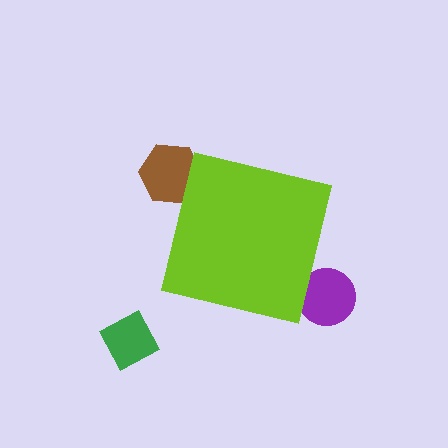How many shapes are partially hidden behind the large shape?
2 shapes are partially hidden.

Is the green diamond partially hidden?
No, the green diamond is fully visible.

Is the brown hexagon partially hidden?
Yes, the brown hexagon is partially hidden behind the lime square.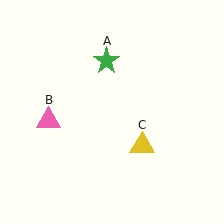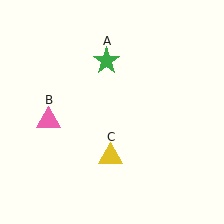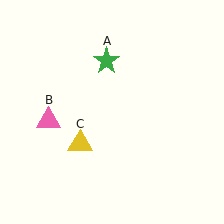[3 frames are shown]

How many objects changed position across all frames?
1 object changed position: yellow triangle (object C).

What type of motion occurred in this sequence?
The yellow triangle (object C) rotated clockwise around the center of the scene.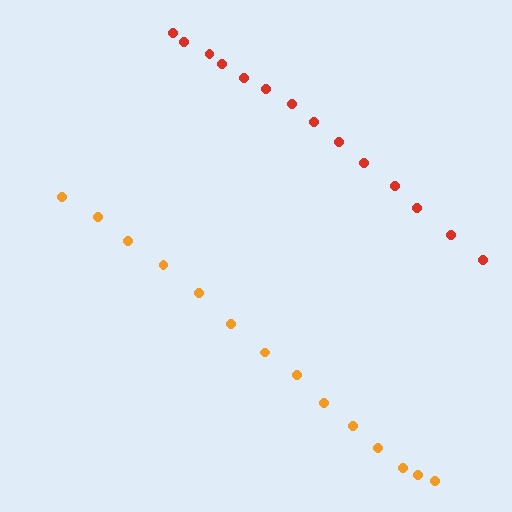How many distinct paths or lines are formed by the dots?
There are 2 distinct paths.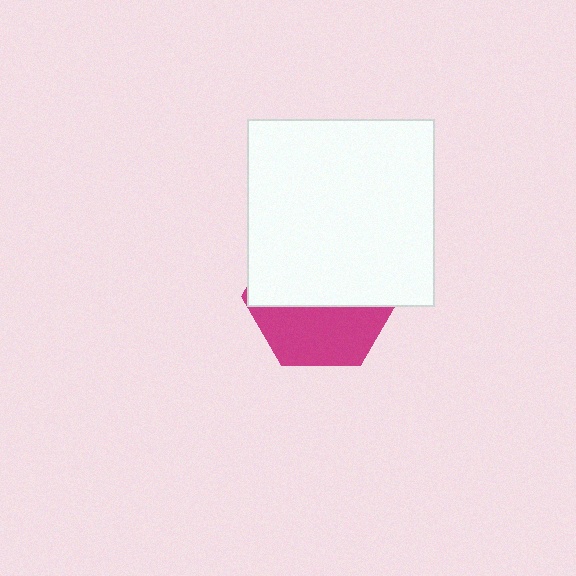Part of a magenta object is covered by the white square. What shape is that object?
It is a hexagon.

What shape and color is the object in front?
The object in front is a white square.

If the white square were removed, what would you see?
You would see the complete magenta hexagon.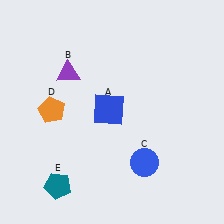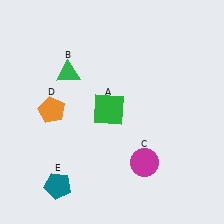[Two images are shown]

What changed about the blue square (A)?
In Image 1, A is blue. In Image 2, it changed to green.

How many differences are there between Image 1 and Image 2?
There are 3 differences between the two images.